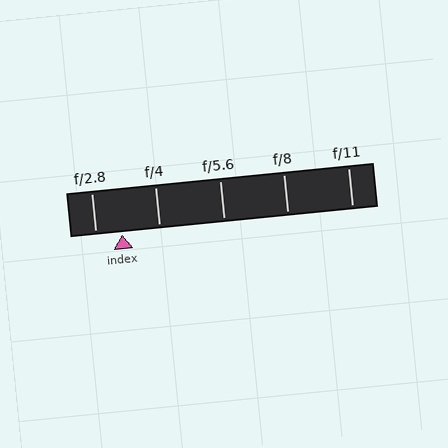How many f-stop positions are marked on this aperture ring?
There are 5 f-stop positions marked.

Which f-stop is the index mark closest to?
The index mark is closest to f/2.8.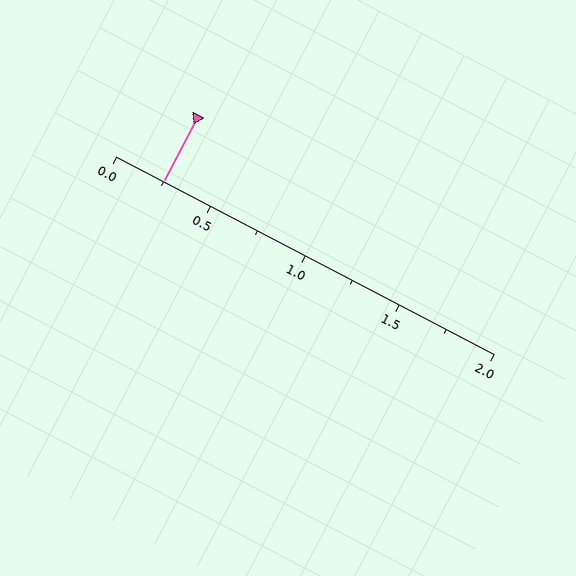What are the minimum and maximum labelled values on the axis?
The axis runs from 0.0 to 2.0.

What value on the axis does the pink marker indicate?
The marker indicates approximately 0.25.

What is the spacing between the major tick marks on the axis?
The major ticks are spaced 0.5 apart.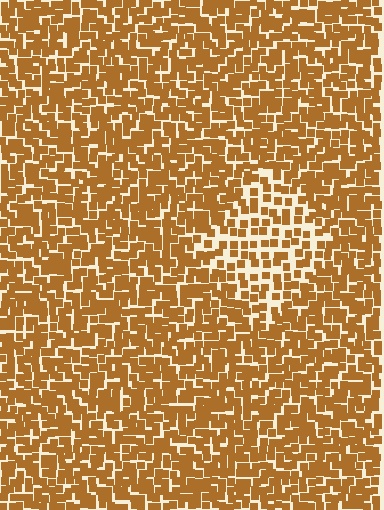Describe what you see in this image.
The image contains small brown elements arranged at two different densities. A diamond-shaped region is visible where the elements are less densely packed than the surrounding area.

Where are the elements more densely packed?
The elements are more densely packed outside the diamond boundary.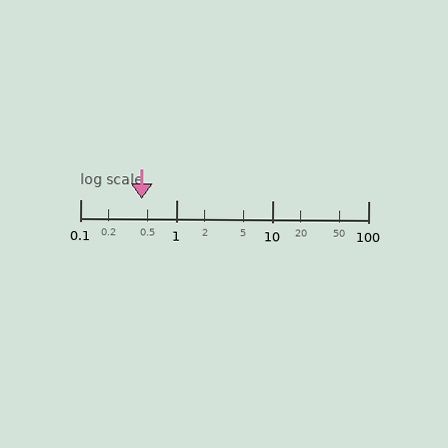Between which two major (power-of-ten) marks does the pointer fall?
The pointer is between 0.1 and 1.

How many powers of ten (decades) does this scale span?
The scale spans 3 decades, from 0.1 to 100.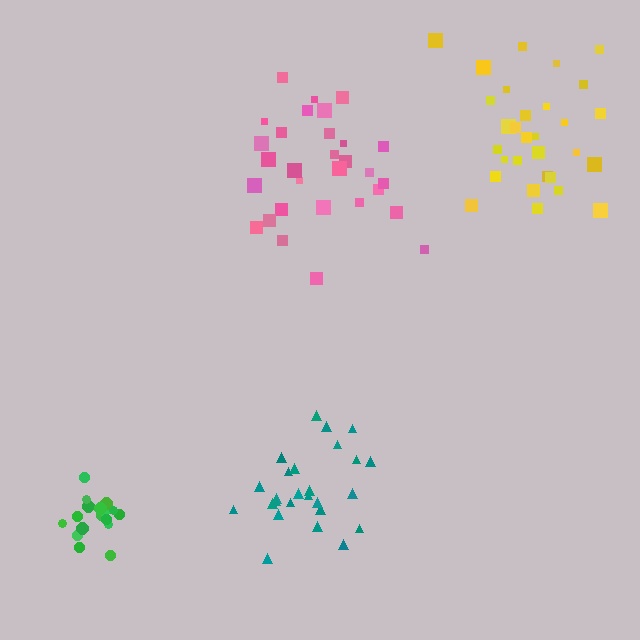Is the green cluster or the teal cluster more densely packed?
Green.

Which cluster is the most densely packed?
Green.